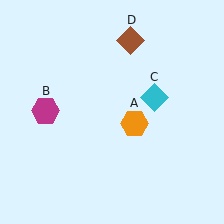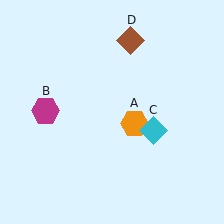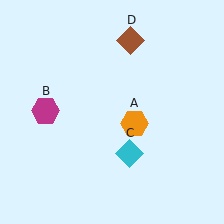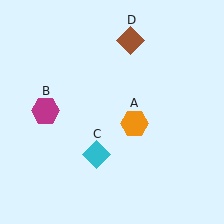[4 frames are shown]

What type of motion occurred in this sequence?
The cyan diamond (object C) rotated clockwise around the center of the scene.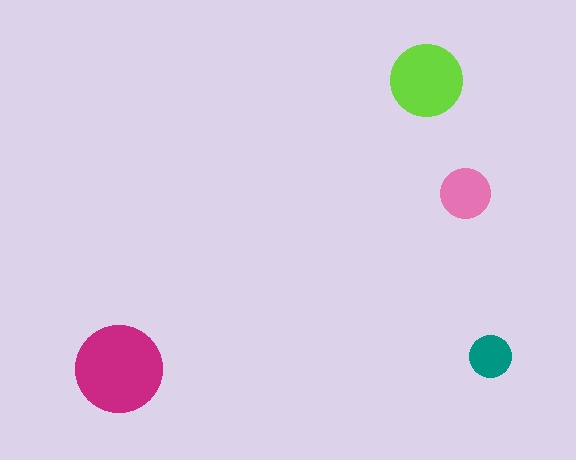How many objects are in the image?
There are 4 objects in the image.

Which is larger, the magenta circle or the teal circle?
The magenta one.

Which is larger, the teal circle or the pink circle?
The pink one.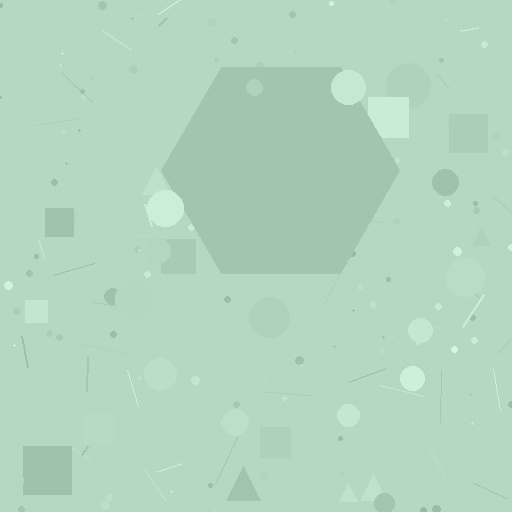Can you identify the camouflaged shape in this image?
The camouflaged shape is a hexagon.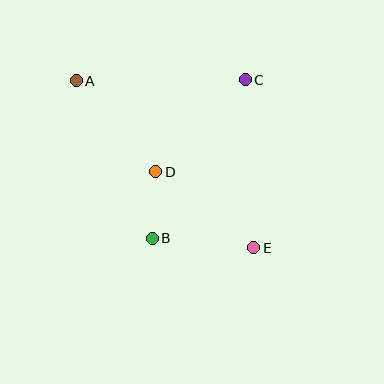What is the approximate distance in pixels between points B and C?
The distance between B and C is approximately 184 pixels.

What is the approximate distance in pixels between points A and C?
The distance between A and C is approximately 169 pixels.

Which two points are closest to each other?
Points B and D are closest to each other.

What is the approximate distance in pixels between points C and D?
The distance between C and D is approximately 128 pixels.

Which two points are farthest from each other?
Points A and E are farthest from each other.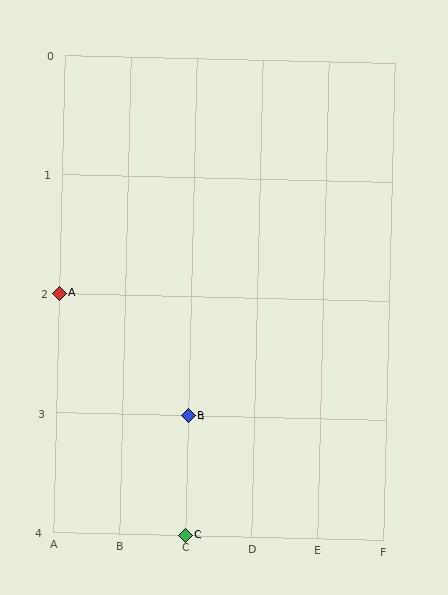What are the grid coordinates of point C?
Point C is at grid coordinates (C, 4).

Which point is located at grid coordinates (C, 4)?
Point C is at (C, 4).